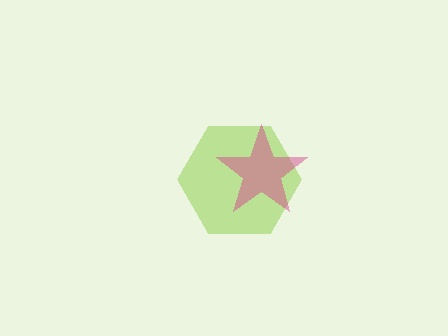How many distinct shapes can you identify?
There are 2 distinct shapes: a lime hexagon, a magenta star.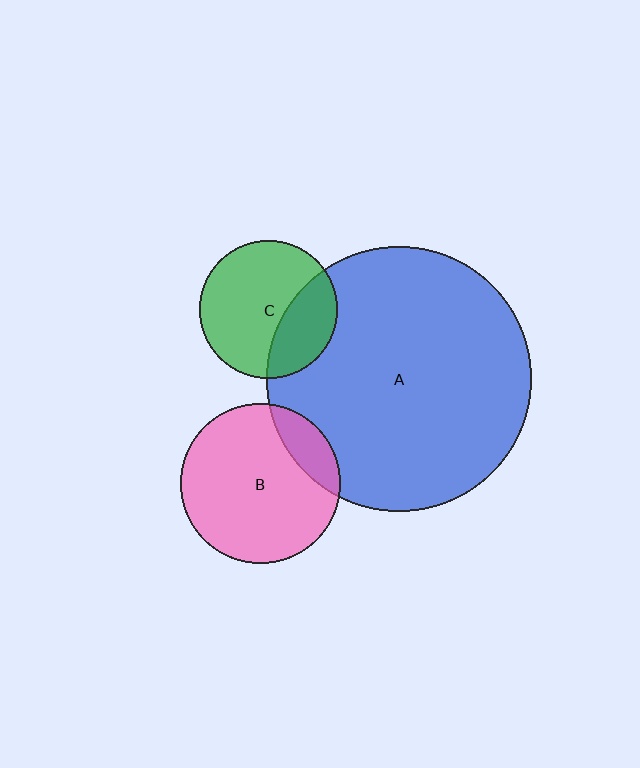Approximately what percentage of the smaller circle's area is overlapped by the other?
Approximately 15%.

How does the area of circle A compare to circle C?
Approximately 3.7 times.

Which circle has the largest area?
Circle A (blue).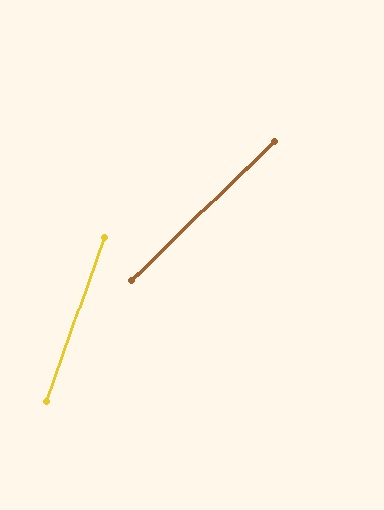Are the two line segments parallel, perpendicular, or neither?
Neither parallel nor perpendicular — they differ by about 26°.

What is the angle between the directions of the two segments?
Approximately 26 degrees.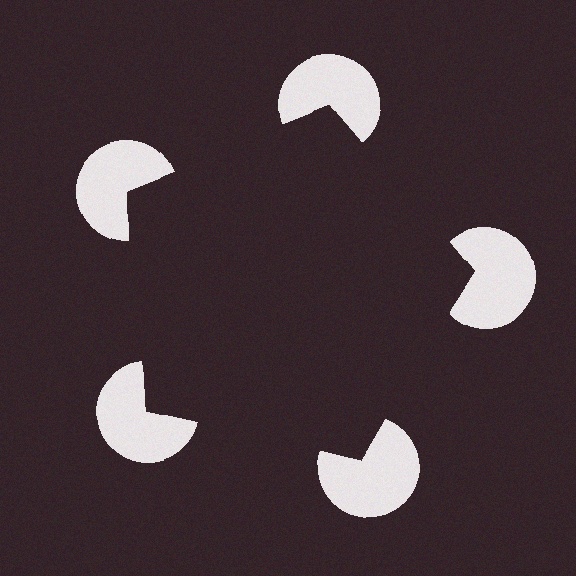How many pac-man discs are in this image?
There are 5 — one at each vertex of the illusory pentagon.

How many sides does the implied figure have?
5 sides.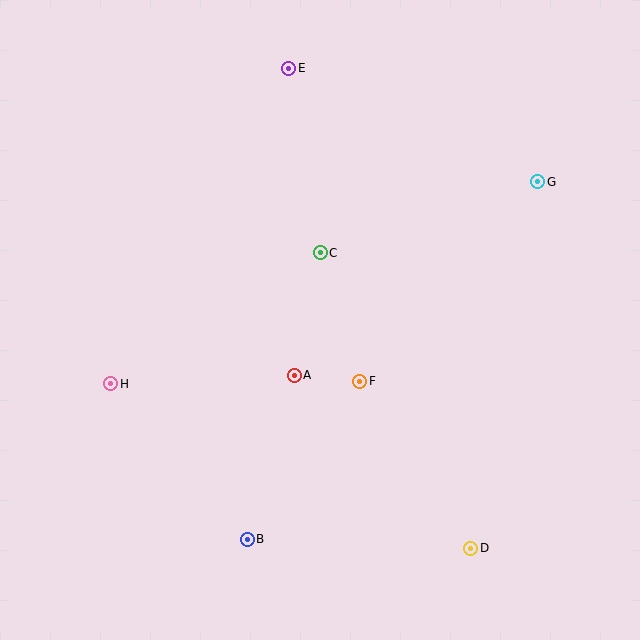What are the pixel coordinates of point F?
Point F is at (360, 381).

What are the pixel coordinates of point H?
Point H is at (111, 383).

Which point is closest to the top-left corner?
Point E is closest to the top-left corner.